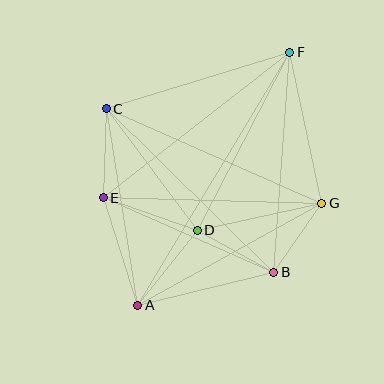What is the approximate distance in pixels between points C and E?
The distance between C and E is approximately 89 pixels.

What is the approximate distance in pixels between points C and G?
The distance between C and G is approximately 235 pixels.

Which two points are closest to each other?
Points B and G are closest to each other.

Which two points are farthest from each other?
Points A and F are farthest from each other.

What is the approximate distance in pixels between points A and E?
The distance between A and E is approximately 113 pixels.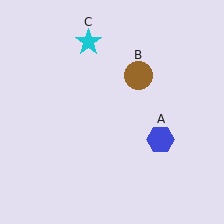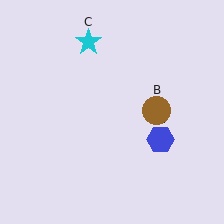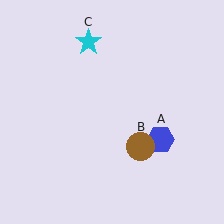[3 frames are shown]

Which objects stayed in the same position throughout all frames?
Blue hexagon (object A) and cyan star (object C) remained stationary.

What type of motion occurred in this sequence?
The brown circle (object B) rotated clockwise around the center of the scene.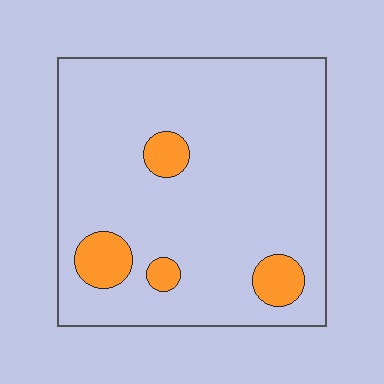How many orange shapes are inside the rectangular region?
4.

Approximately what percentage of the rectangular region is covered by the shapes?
Approximately 10%.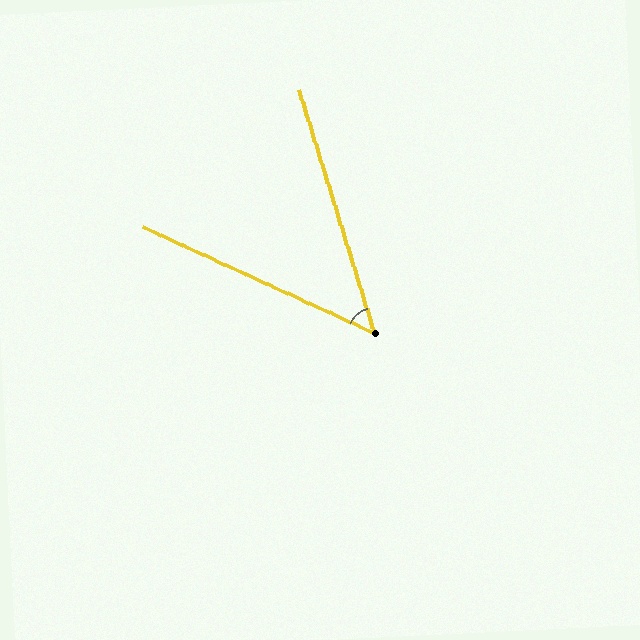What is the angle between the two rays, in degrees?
Approximately 48 degrees.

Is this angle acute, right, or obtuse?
It is acute.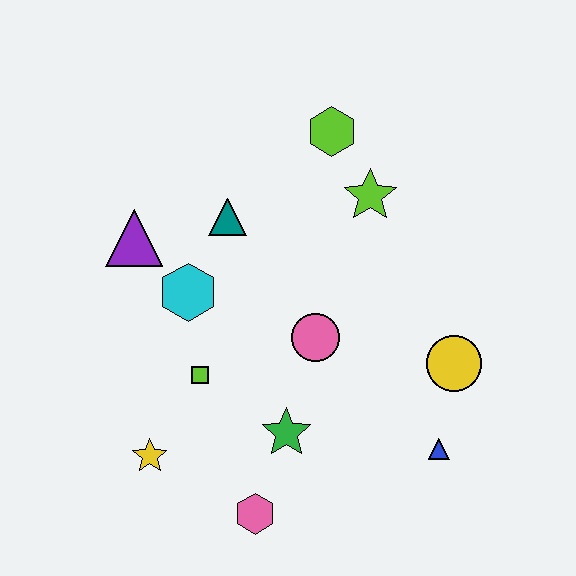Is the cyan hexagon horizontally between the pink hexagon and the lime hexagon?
No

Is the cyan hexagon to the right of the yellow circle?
No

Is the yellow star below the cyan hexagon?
Yes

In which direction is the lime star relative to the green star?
The lime star is above the green star.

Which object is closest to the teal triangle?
The cyan hexagon is closest to the teal triangle.